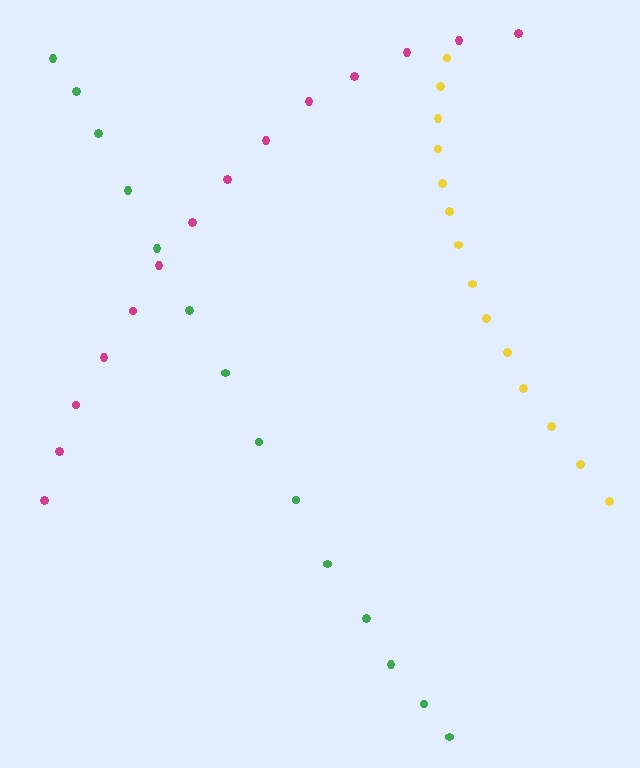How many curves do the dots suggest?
There are 3 distinct paths.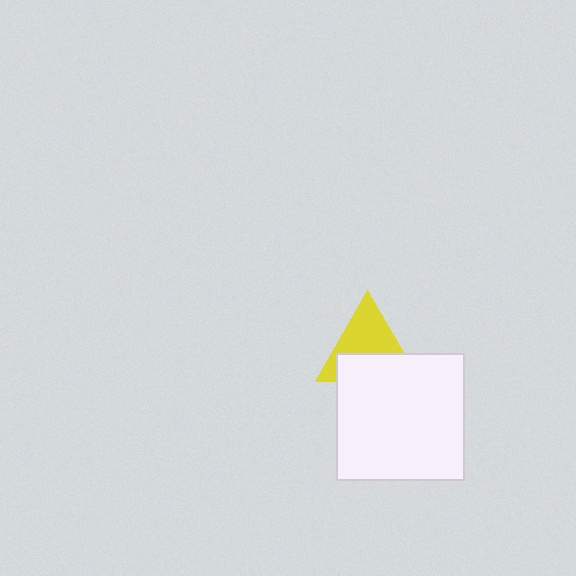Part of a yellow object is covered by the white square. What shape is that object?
It is a triangle.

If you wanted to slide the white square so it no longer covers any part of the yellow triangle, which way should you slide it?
Slide it down — that is the most direct way to separate the two shapes.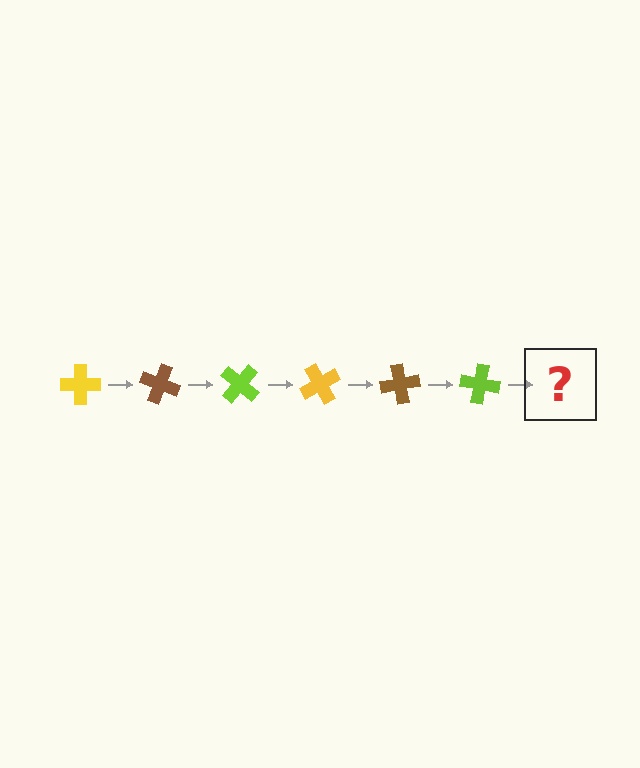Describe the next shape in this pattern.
It should be a yellow cross, rotated 120 degrees from the start.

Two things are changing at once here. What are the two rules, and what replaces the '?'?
The two rules are that it rotates 20 degrees each step and the color cycles through yellow, brown, and lime. The '?' should be a yellow cross, rotated 120 degrees from the start.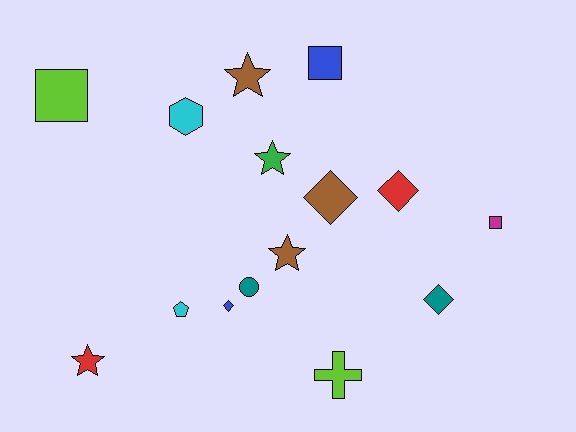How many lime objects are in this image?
There are 2 lime objects.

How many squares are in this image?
There are 3 squares.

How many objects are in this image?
There are 15 objects.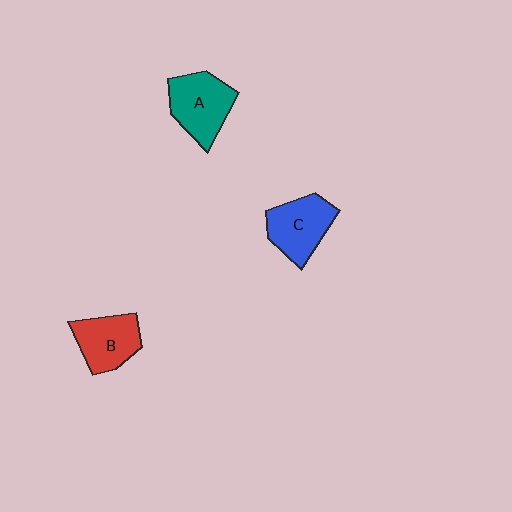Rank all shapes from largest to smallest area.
From largest to smallest: A (teal), C (blue), B (red).